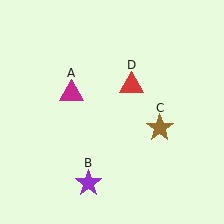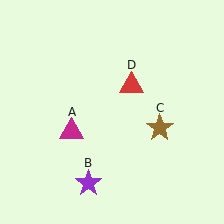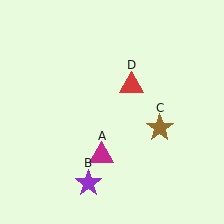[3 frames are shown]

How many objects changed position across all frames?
1 object changed position: magenta triangle (object A).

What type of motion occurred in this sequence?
The magenta triangle (object A) rotated counterclockwise around the center of the scene.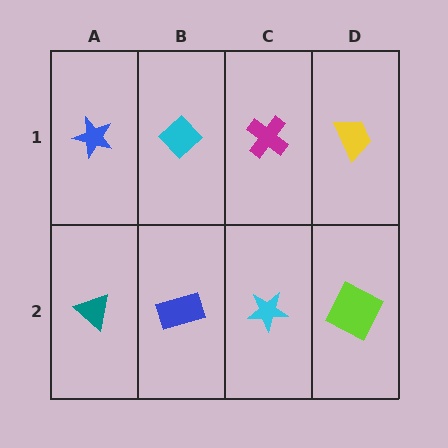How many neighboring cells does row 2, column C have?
3.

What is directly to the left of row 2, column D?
A cyan star.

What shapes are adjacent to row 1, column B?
A blue rectangle (row 2, column B), a blue star (row 1, column A), a magenta cross (row 1, column C).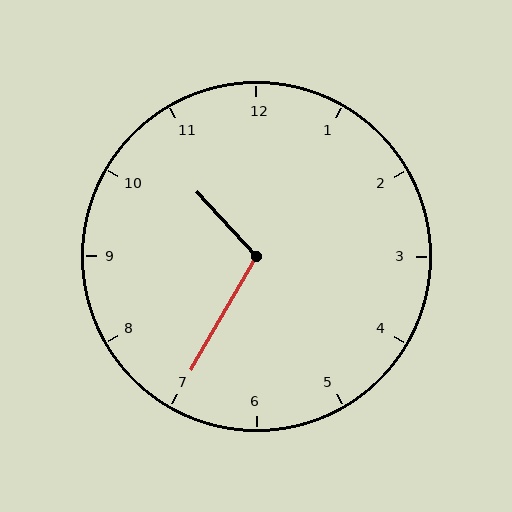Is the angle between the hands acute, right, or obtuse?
It is obtuse.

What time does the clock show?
10:35.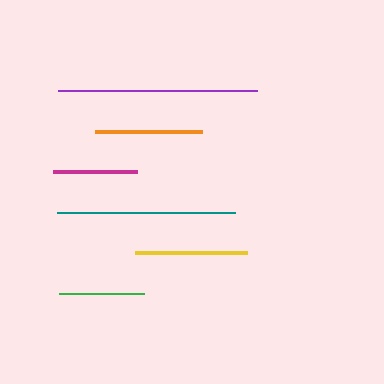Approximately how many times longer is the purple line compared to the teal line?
The purple line is approximately 1.1 times the length of the teal line.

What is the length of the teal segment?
The teal segment is approximately 178 pixels long.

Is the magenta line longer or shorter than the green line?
The green line is longer than the magenta line.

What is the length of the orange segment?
The orange segment is approximately 107 pixels long.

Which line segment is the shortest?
The magenta line is the shortest at approximately 84 pixels.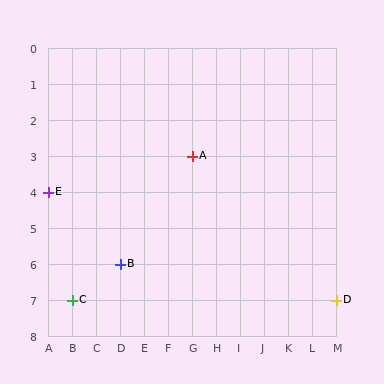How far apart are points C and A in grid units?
Points C and A are 5 columns and 4 rows apart (about 6.4 grid units diagonally).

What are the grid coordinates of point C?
Point C is at grid coordinates (B, 7).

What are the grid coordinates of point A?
Point A is at grid coordinates (G, 3).